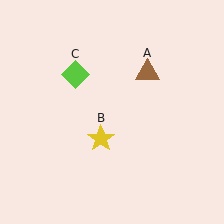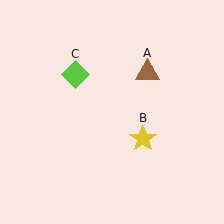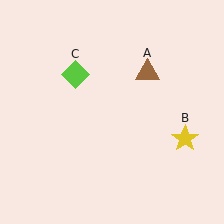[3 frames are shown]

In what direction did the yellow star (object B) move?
The yellow star (object B) moved right.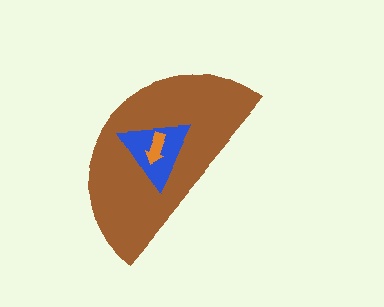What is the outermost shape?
The brown semicircle.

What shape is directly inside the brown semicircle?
The blue triangle.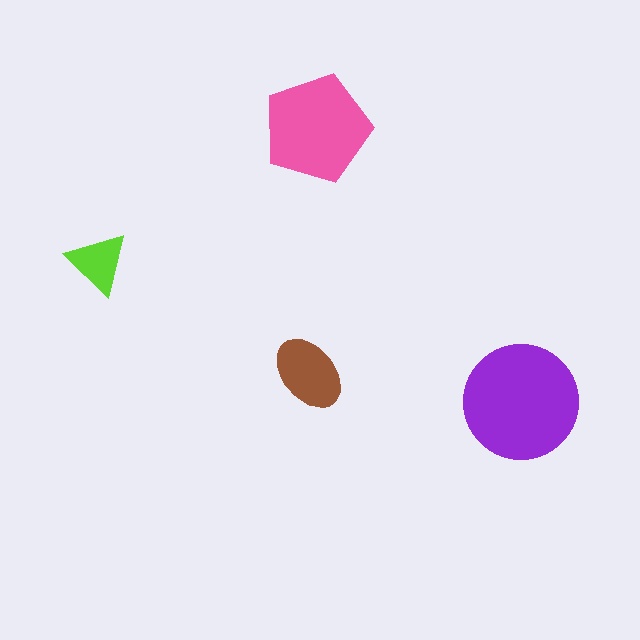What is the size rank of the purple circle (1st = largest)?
1st.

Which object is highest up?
The pink pentagon is topmost.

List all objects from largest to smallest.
The purple circle, the pink pentagon, the brown ellipse, the lime triangle.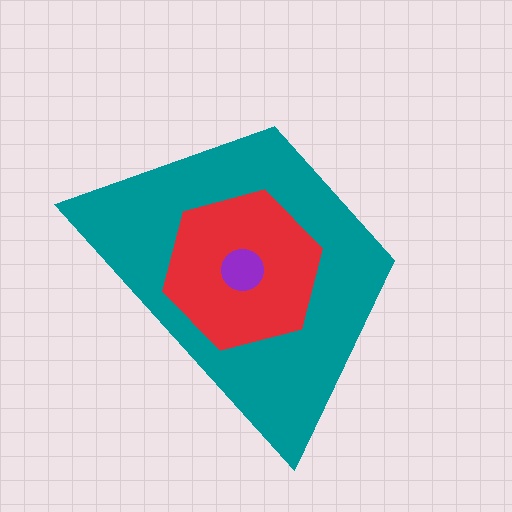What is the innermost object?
The purple circle.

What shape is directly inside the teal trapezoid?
The red hexagon.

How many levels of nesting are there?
3.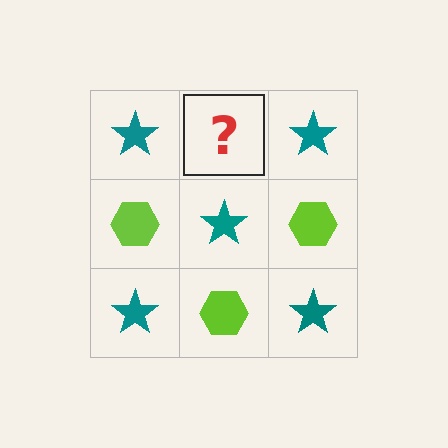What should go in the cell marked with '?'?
The missing cell should contain a lime hexagon.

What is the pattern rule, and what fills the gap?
The rule is that it alternates teal star and lime hexagon in a checkerboard pattern. The gap should be filled with a lime hexagon.